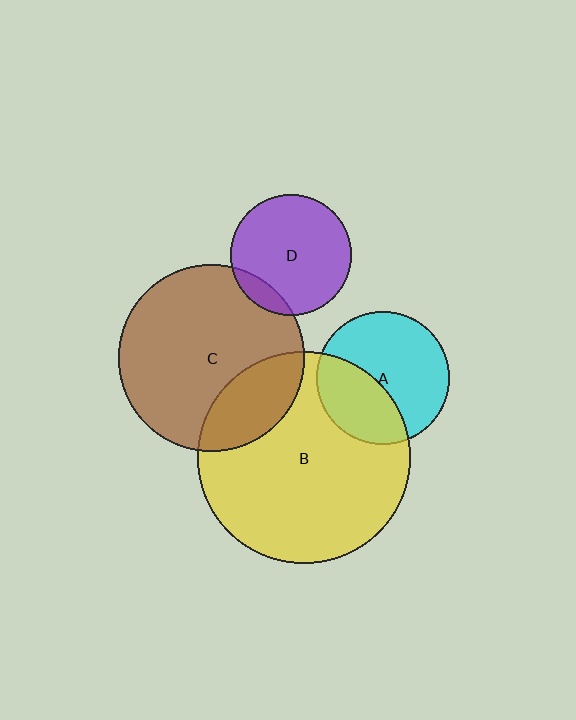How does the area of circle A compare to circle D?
Approximately 1.2 times.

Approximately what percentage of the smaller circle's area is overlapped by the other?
Approximately 40%.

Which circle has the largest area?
Circle B (yellow).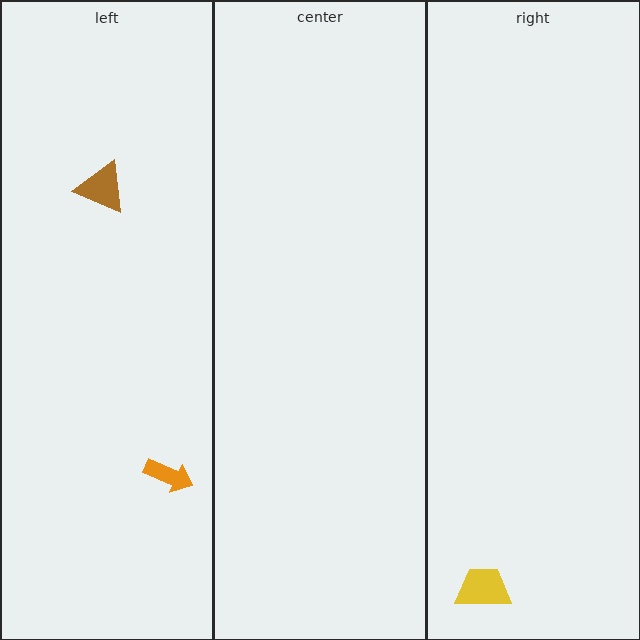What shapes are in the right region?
The yellow trapezoid.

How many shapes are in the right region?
1.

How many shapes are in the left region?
2.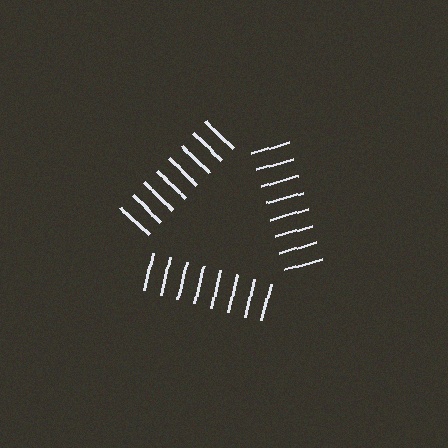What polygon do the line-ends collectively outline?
An illusory triangle — the line segments terminate on its edges but no continuous stroke is drawn.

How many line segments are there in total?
24 — 8 along each of the 3 edges.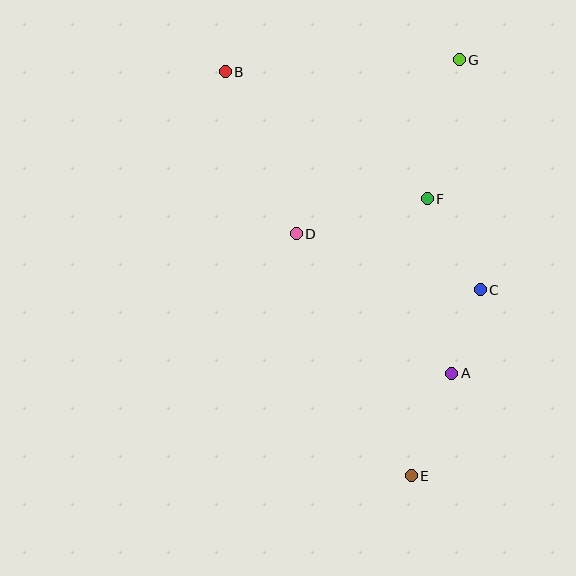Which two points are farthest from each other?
Points B and E are farthest from each other.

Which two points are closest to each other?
Points A and C are closest to each other.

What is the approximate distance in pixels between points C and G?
The distance between C and G is approximately 231 pixels.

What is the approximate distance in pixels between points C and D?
The distance between C and D is approximately 192 pixels.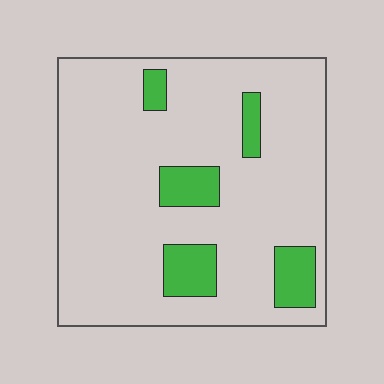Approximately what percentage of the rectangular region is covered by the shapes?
Approximately 15%.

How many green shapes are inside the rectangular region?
5.